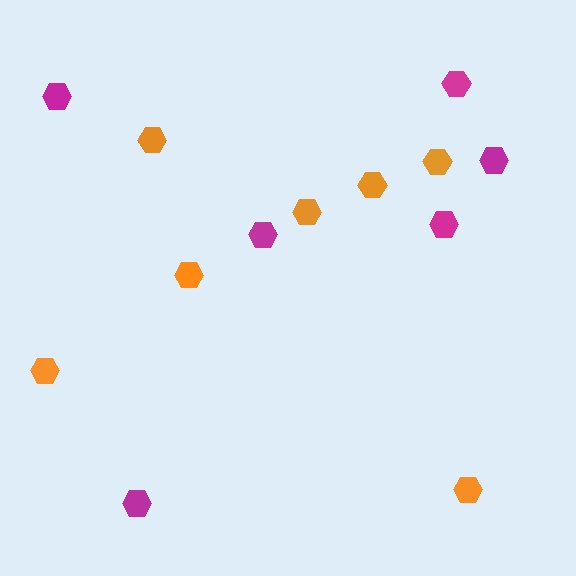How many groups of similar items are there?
There are 2 groups: one group of magenta hexagons (6) and one group of orange hexagons (7).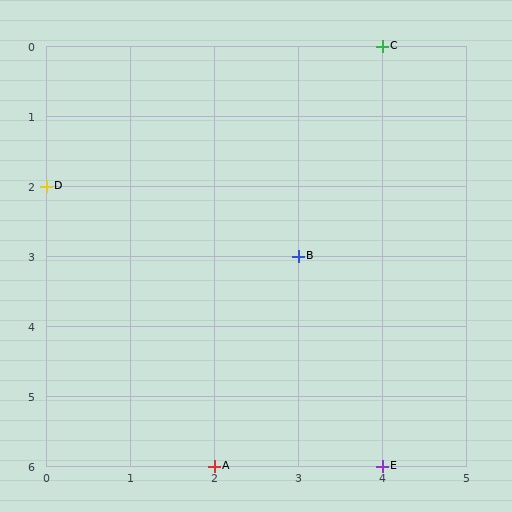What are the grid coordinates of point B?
Point B is at grid coordinates (3, 3).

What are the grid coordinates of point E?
Point E is at grid coordinates (4, 6).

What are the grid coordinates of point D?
Point D is at grid coordinates (0, 2).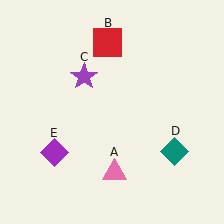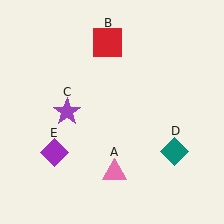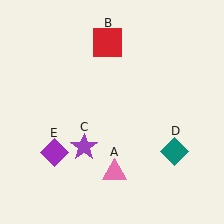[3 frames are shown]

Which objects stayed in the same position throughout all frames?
Pink triangle (object A) and red square (object B) and teal diamond (object D) and purple diamond (object E) remained stationary.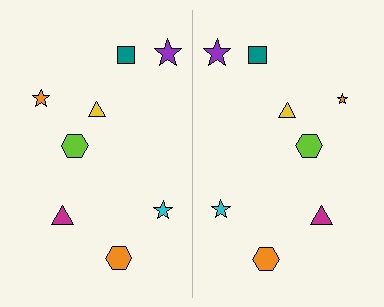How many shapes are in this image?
There are 16 shapes in this image.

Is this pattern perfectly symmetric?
No, the pattern is not perfectly symmetric. The orange star on the right side has a different size than its mirror counterpart.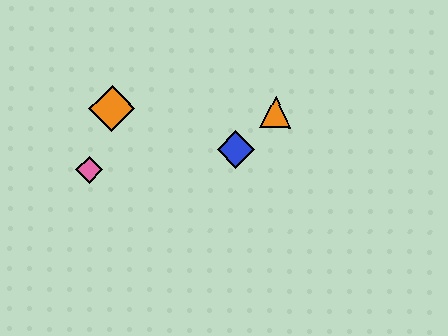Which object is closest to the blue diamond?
The orange triangle is closest to the blue diamond.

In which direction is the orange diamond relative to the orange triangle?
The orange diamond is to the left of the orange triangle.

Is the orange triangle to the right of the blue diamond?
Yes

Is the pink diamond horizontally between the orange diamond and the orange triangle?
No